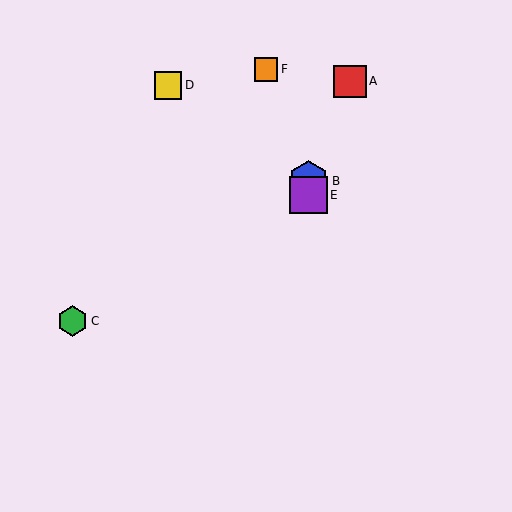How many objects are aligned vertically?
2 objects (B, E) are aligned vertically.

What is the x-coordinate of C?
Object C is at x≈72.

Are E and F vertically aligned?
No, E is at x≈308 and F is at x≈266.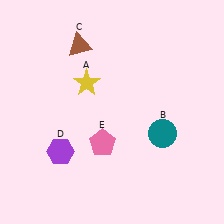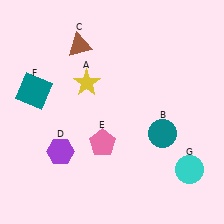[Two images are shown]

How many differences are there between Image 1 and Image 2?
There are 2 differences between the two images.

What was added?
A teal square (F), a cyan circle (G) were added in Image 2.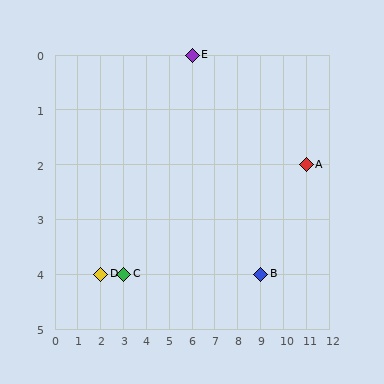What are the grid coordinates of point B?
Point B is at grid coordinates (9, 4).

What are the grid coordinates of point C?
Point C is at grid coordinates (3, 4).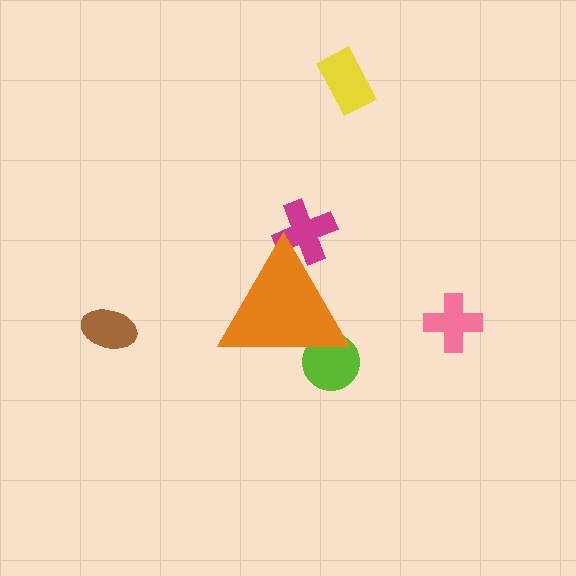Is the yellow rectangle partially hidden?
No, the yellow rectangle is fully visible.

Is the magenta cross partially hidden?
Yes, the magenta cross is partially hidden behind the orange triangle.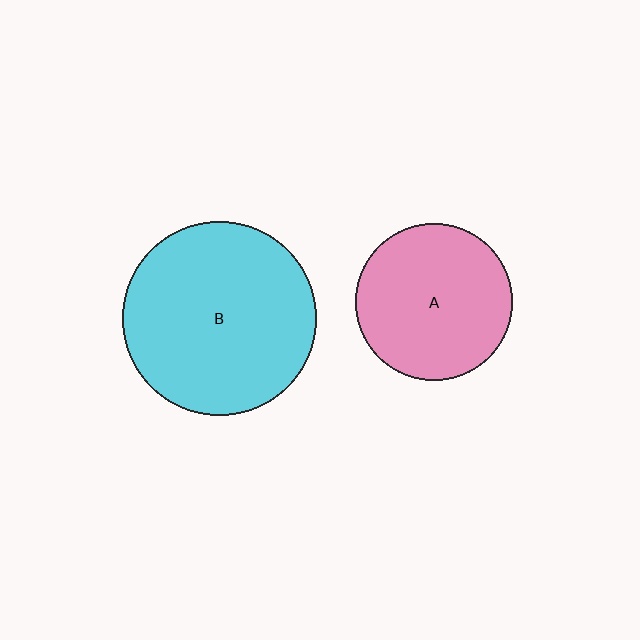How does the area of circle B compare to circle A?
Approximately 1.5 times.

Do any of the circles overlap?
No, none of the circles overlap.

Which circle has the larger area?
Circle B (cyan).